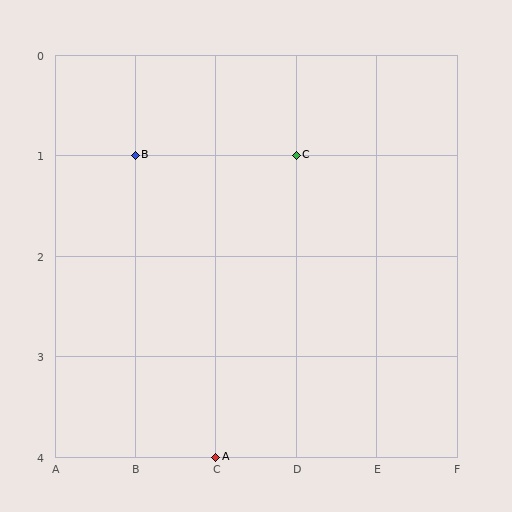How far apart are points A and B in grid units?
Points A and B are 1 column and 3 rows apart (about 3.2 grid units diagonally).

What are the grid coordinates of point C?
Point C is at grid coordinates (D, 1).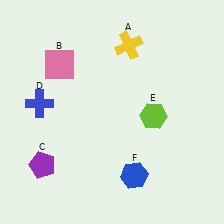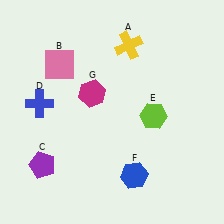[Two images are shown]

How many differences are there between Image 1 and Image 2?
There is 1 difference between the two images.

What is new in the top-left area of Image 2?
A magenta hexagon (G) was added in the top-left area of Image 2.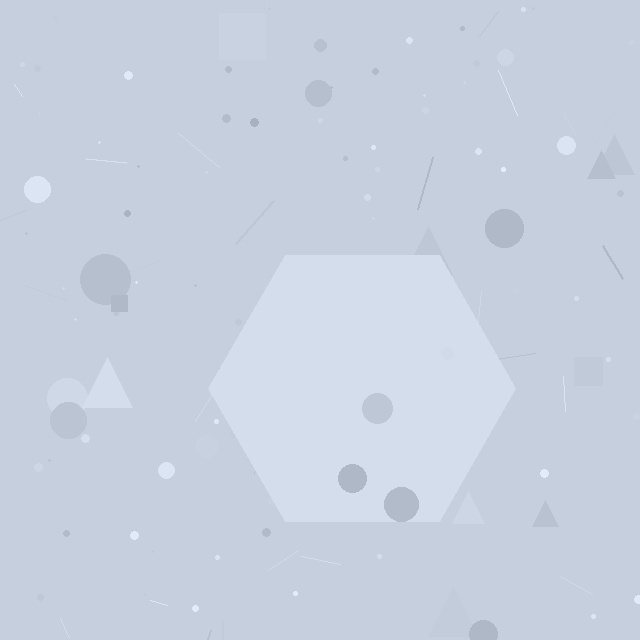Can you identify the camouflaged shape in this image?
The camouflaged shape is a hexagon.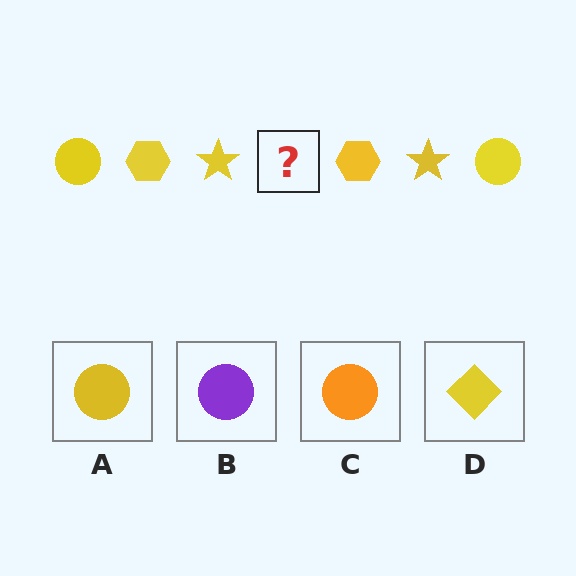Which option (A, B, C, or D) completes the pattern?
A.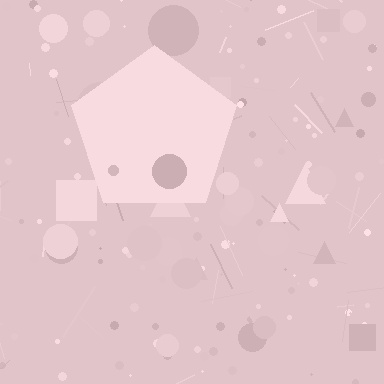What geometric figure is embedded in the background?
A pentagon is embedded in the background.